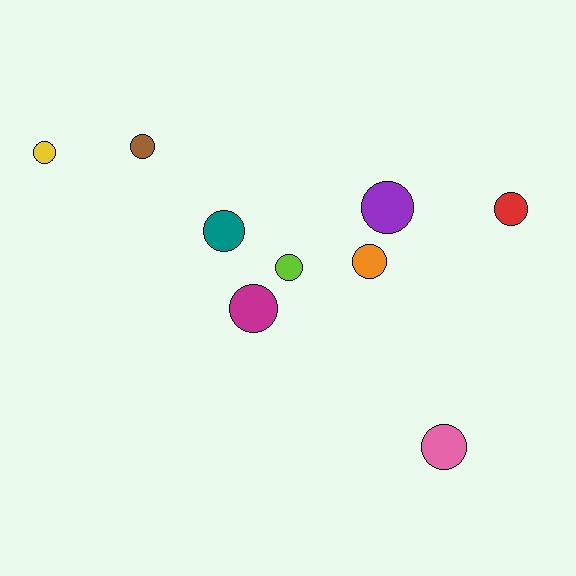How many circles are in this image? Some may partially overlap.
There are 9 circles.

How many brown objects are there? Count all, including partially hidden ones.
There is 1 brown object.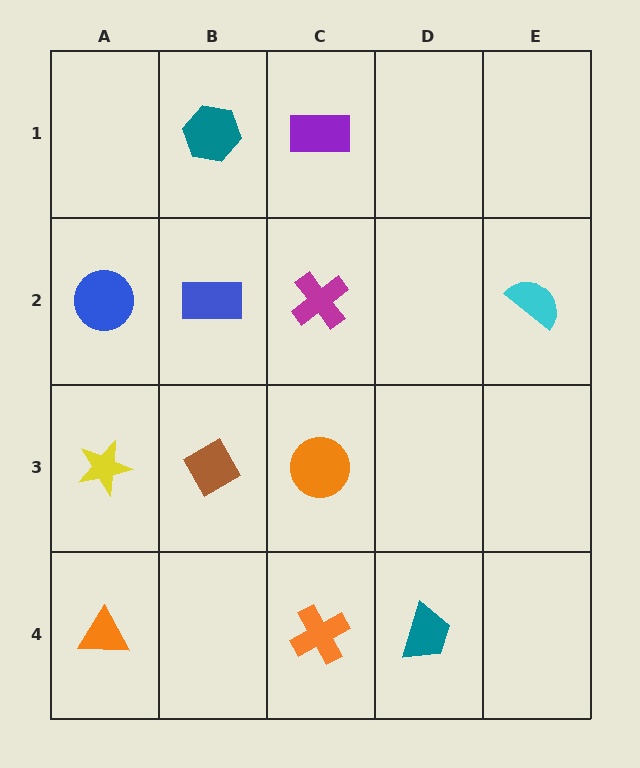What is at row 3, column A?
A yellow star.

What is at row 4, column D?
A teal trapezoid.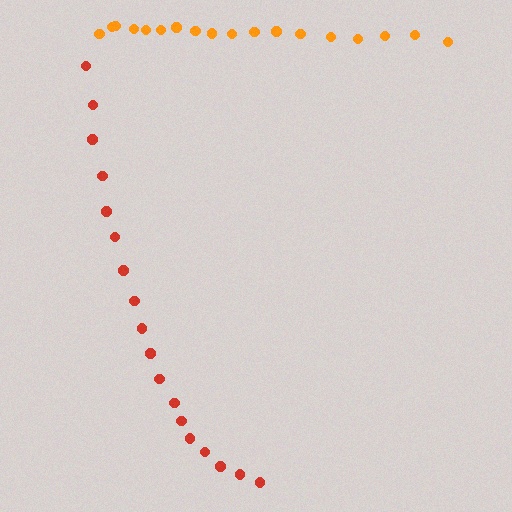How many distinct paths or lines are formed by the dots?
There are 2 distinct paths.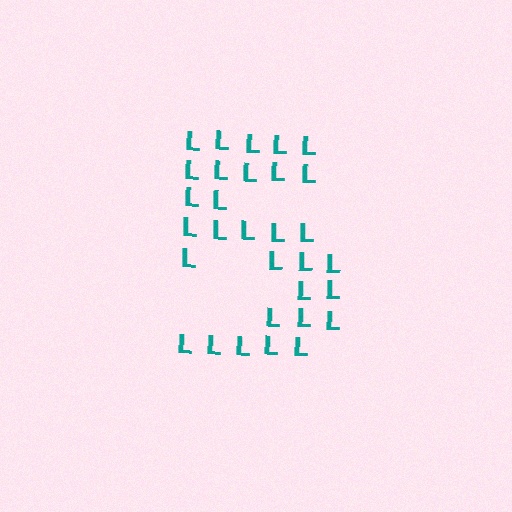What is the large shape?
The large shape is the digit 5.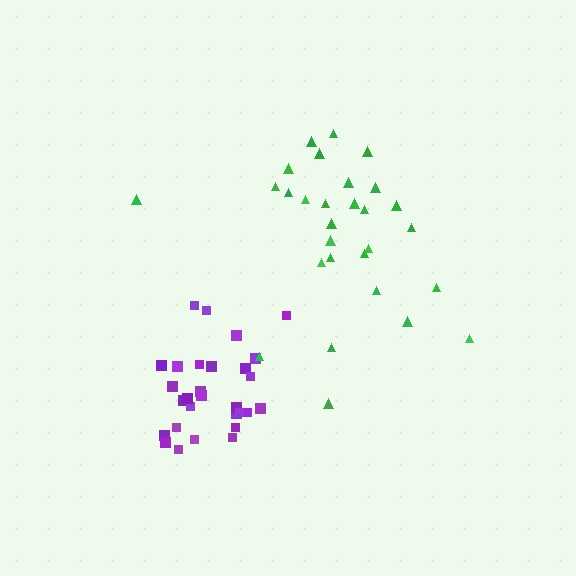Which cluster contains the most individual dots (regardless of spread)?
Purple (29).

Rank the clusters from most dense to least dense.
purple, green.